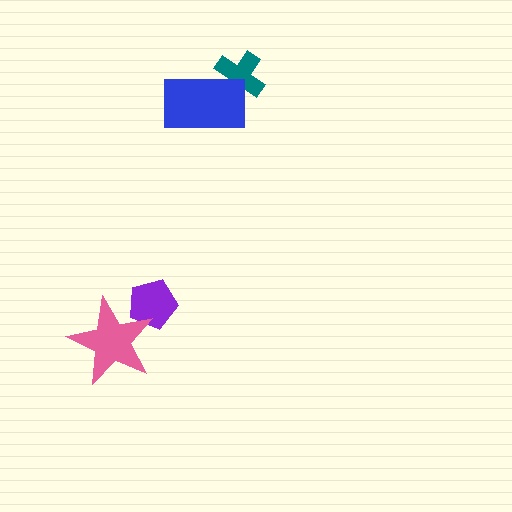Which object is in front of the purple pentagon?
The pink star is in front of the purple pentagon.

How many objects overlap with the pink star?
1 object overlaps with the pink star.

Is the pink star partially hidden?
No, no other shape covers it.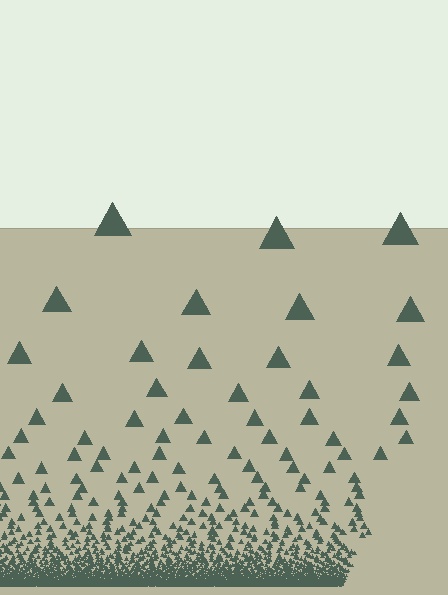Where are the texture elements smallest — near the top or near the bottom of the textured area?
Near the bottom.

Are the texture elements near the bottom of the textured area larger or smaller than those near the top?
Smaller. The gradient is inverted — elements near the bottom are smaller and denser.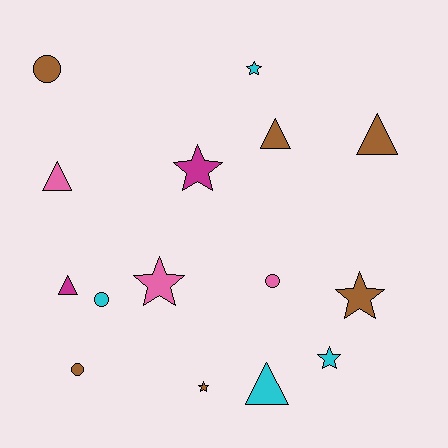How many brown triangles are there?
There are 2 brown triangles.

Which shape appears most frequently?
Star, with 6 objects.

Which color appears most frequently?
Brown, with 6 objects.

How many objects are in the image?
There are 15 objects.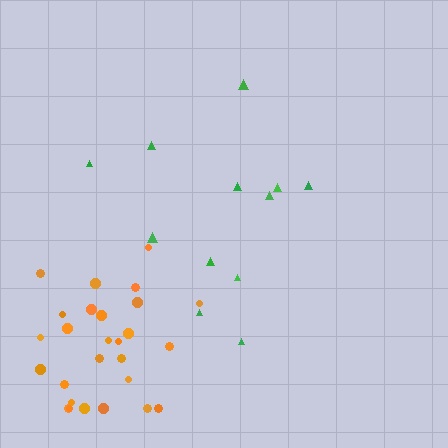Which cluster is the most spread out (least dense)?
Green.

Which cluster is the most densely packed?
Orange.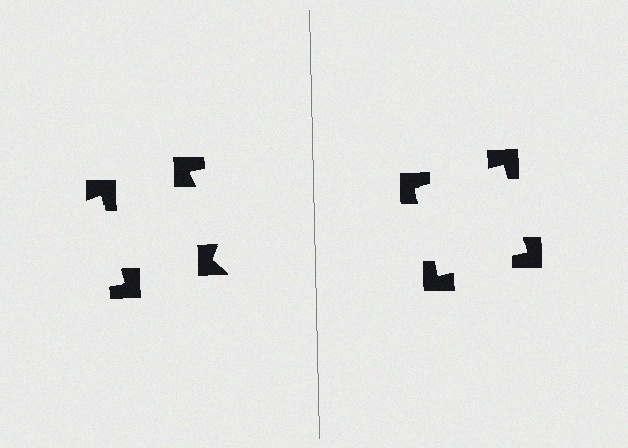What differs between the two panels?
The notched squares are positioned identically on both sides; only the wedge orientations differ. On the right they align to a square; on the left they are misaligned.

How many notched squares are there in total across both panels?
8 — 4 on each side.